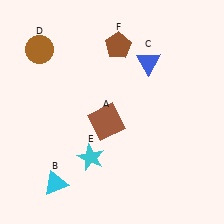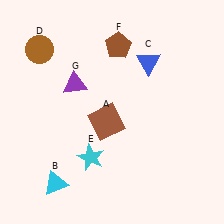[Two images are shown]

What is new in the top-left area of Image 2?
A purple triangle (G) was added in the top-left area of Image 2.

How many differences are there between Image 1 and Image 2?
There is 1 difference between the two images.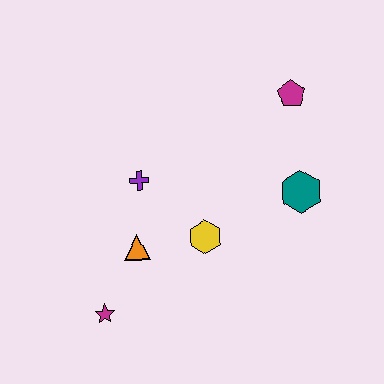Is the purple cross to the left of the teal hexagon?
Yes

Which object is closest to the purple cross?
The orange triangle is closest to the purple cross.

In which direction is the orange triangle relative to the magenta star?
The orange triangle is above the magenta star.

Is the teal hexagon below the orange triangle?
No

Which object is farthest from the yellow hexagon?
The magenta pentagon is farthest from the yellow hexagon.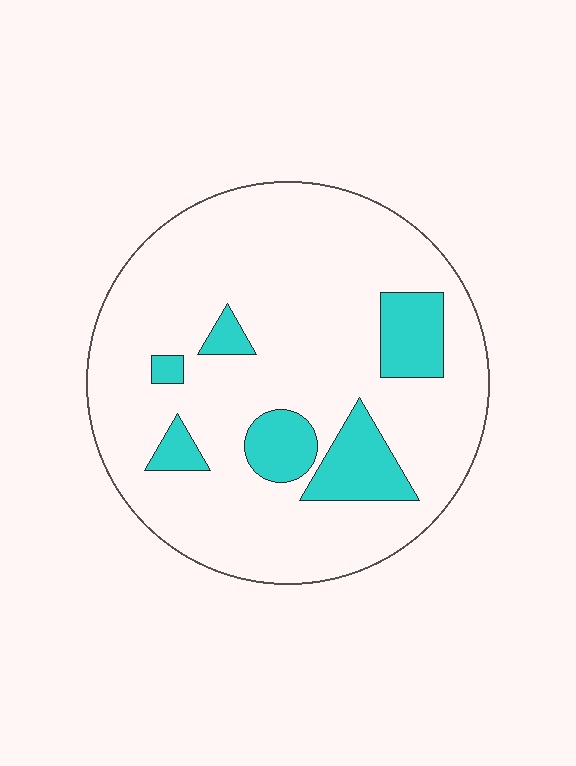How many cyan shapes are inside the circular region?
6.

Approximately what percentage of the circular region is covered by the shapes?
Approximately 15%.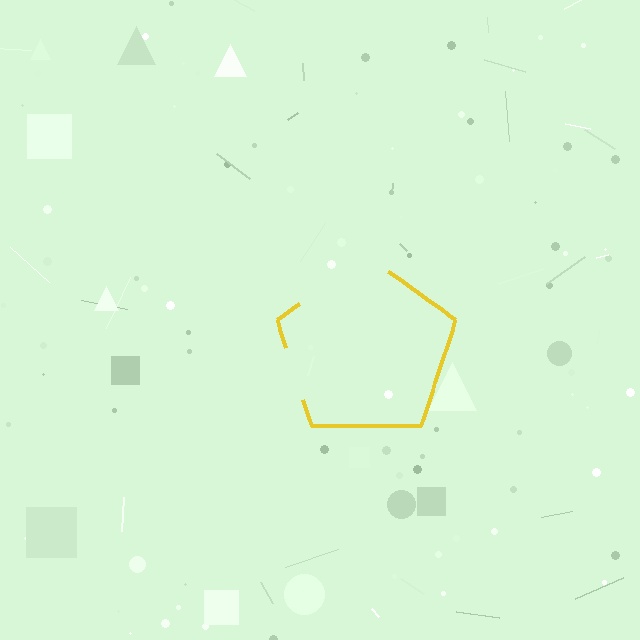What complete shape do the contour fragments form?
The contour fragments form a pentagon.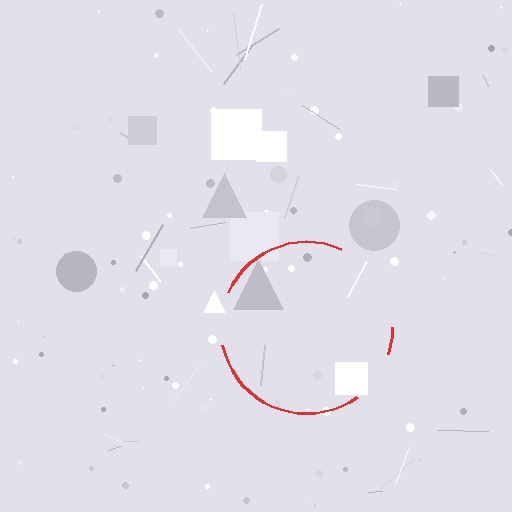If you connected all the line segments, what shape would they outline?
They would outline a circle.